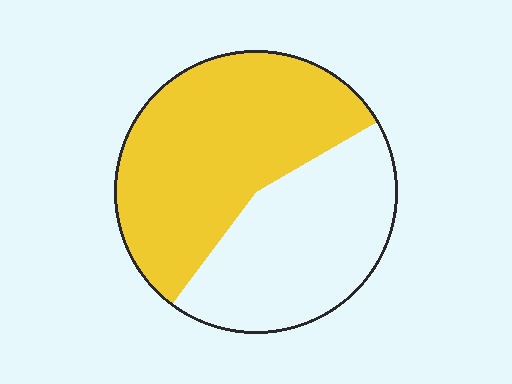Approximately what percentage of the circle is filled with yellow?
Approximately 55%.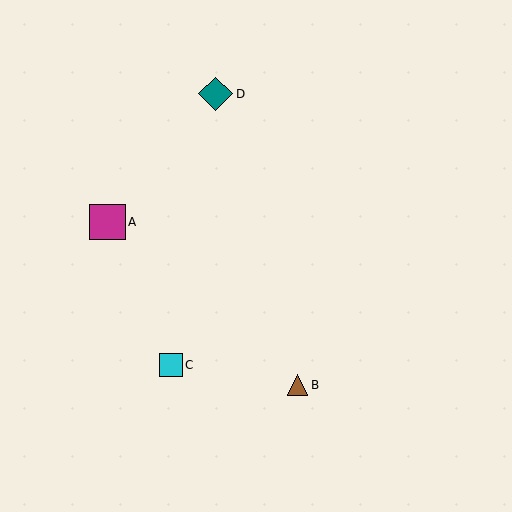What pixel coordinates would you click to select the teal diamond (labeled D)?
Click at (216, 94) to select the teal diamond D.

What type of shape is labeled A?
Shape A is a magenta square.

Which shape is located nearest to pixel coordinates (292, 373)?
The brown triangle (labeled B) at (297, 385) is nearest to that location.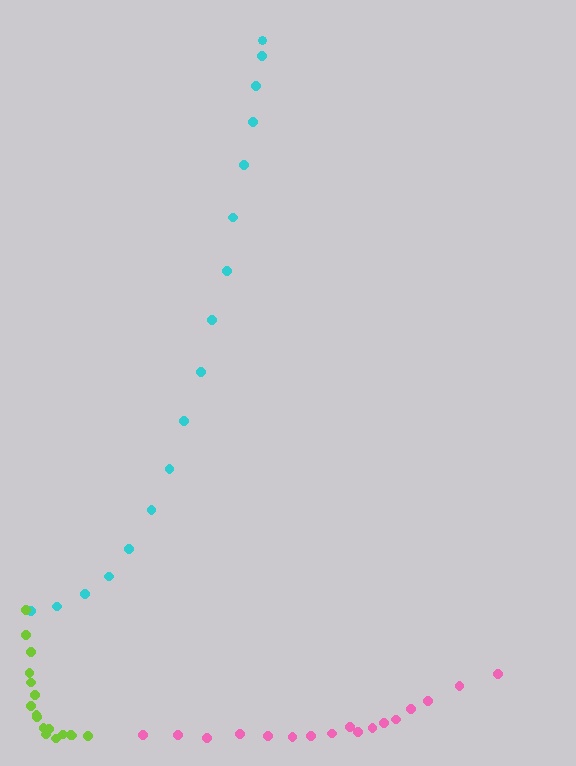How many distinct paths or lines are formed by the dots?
There are 3 distinct paths.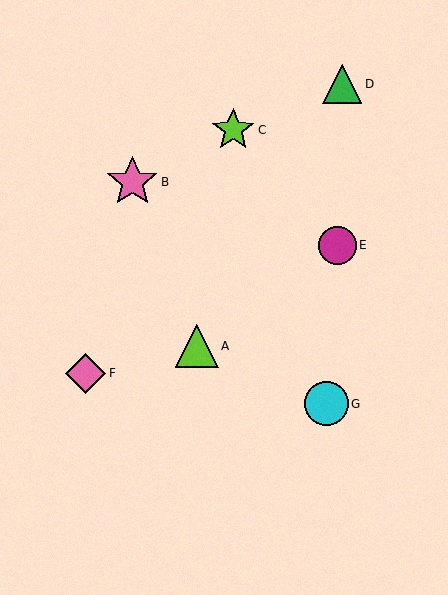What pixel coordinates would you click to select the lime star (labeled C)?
Click at (233, 130) to select the lime star C.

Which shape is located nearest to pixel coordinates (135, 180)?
The pink star (labeled B) at (132, 182) is nearest to that location.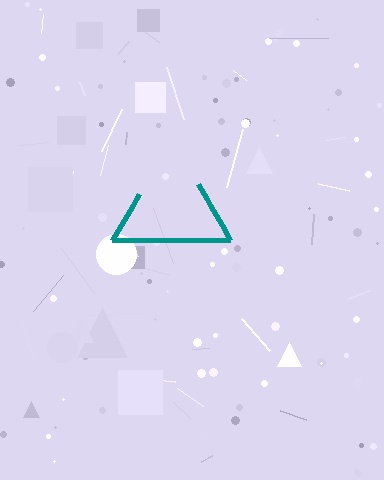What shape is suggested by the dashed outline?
The dashed outline suggests a triangle.